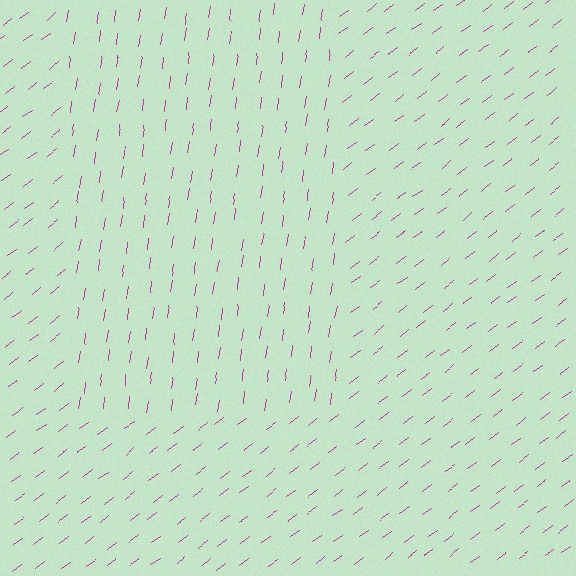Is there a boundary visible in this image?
Yes, there is a texture boundary formed by a change in line orientation.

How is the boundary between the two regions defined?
The boundary is defined purely by a change in line orientation (approximately 45 degrees difference). All lines are the same color and thickness.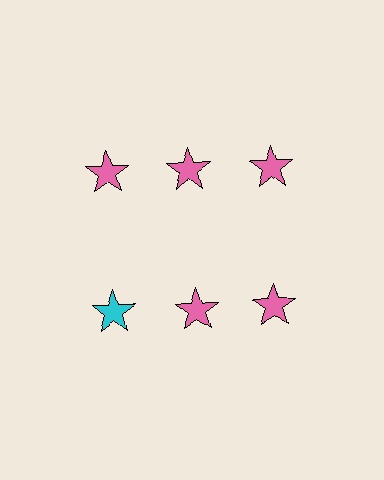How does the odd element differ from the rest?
It has a different color: cyan instead of pink.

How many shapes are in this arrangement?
There are 6 shapes arranged in a grid pattern.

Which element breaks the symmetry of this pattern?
The cyan star in the second row, leftmost column breaks the symmetry. All other shapes are pink stars.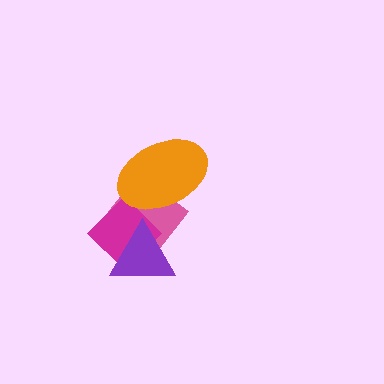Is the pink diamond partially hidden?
Yes, it is partially covered by another shape.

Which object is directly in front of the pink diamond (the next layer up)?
The magenta diamond is directly in front of the pink diamond.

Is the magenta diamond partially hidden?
Yes, it is partially covered by another shape.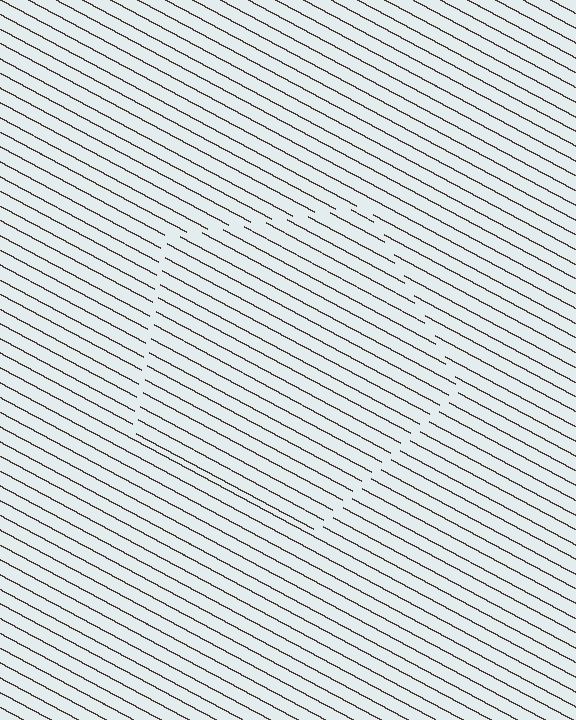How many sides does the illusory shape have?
5 sides — the line-ends trace a pentagon.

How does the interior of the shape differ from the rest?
The interior of the shape contains the same grating, shifted by half a period — the contour is defined by the phase discontinuity where line-ends from the inner and outer gratings abut.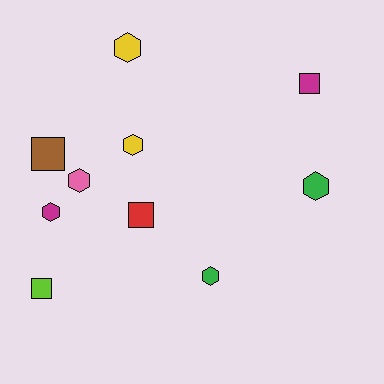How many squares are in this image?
There are 4 squares.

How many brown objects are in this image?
There is 1 brown object.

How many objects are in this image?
There are 10 objects.